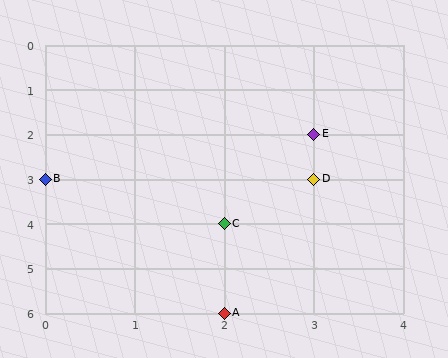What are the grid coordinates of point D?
Point D is at grid coordinates (3, 3).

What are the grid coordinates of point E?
Point E is at grid coordinates (3, 2).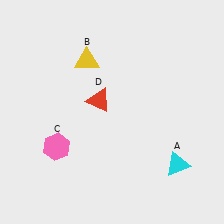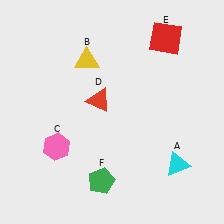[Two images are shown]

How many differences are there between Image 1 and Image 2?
There are 2 differences between the two images.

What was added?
A red square (E), a green pentagon (F) were added in Image 2.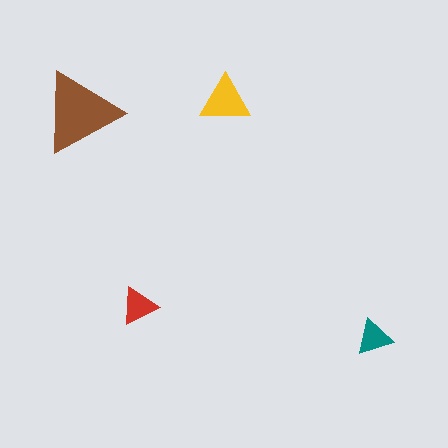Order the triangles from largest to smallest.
the brown one, the yellow one, the red one, the teal one.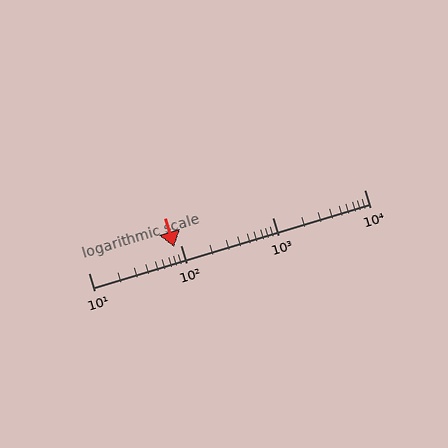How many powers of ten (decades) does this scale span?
The scale spans 3 decades, from 10 to 10000.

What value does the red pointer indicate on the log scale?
The pointer indicates approximately 85.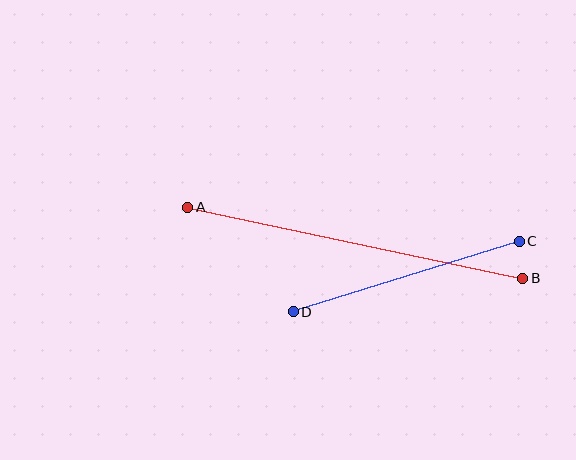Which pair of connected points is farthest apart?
Points A and B are farthest apart.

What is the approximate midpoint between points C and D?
The midpoint is at approximately (406, 277) pixels.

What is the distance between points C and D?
The distance is approximately 237 pixels.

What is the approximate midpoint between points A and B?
The midpoint is at approximately (355, 243) pixels.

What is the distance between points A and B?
The distance is approximately 343 pixels.